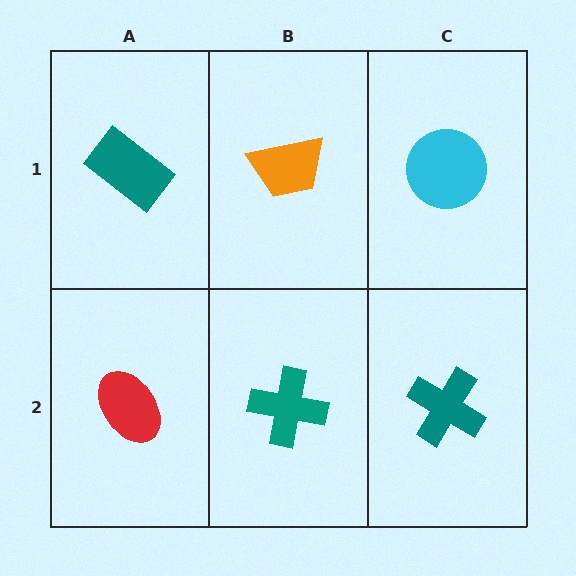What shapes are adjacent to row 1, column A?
A red ellipse (row 2, column A), an orange trapezoid (row 1, column B).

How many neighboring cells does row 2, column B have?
3.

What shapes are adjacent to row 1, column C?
A teal cross (row 2, column C), an orange trapezoid (row 1, column B).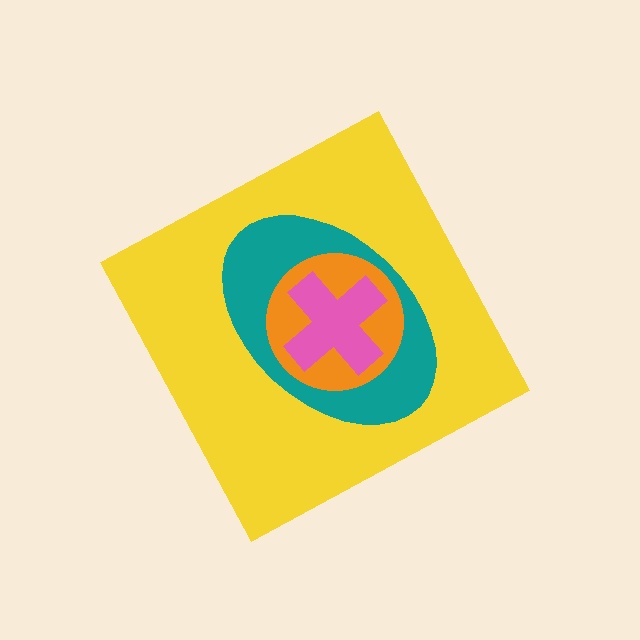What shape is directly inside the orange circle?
The pink cross.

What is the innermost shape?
The pink cross.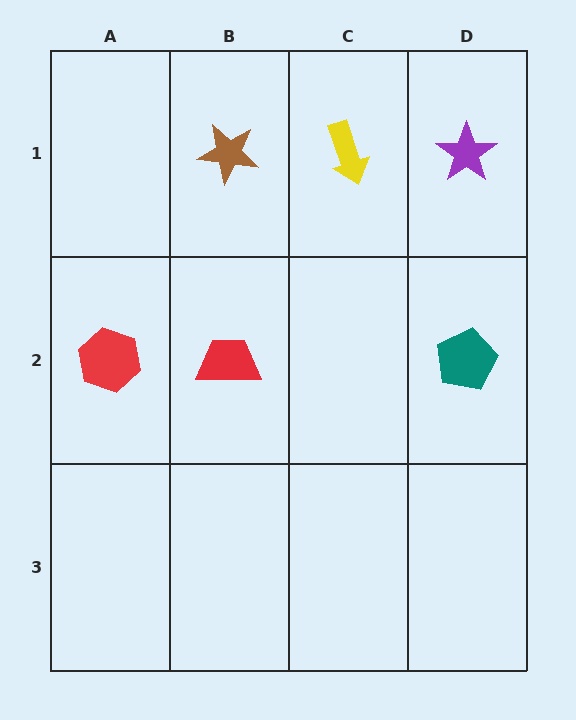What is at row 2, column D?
A teal pentagon.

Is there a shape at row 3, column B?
No, that cell is empty.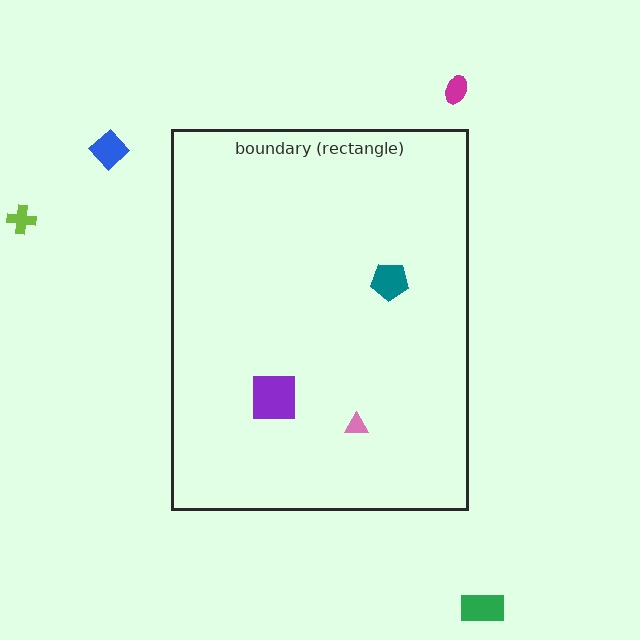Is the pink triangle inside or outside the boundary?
Inside.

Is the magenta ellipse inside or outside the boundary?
Outside.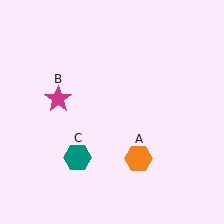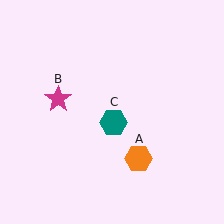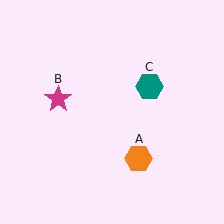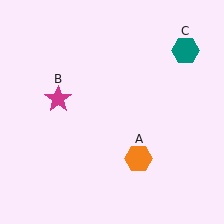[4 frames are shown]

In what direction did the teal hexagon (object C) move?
The teal hexagon (object C) moved up and to the right.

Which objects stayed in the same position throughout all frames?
Orange hexagon (object A) and magenta star (object B) remained stationary.